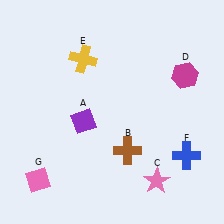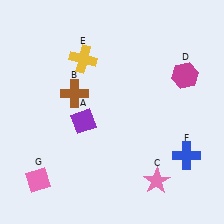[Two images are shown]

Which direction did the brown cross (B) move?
The brown cross (B) moved up.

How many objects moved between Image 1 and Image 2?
1 object moved between the two images.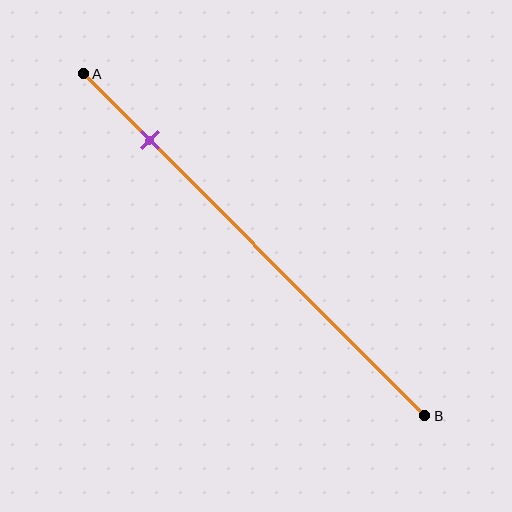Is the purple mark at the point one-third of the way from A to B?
No, the mark is at about 20% from A, not at the 33% one-third point.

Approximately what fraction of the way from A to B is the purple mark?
The purple mark is approximately 20% of the way from A to B.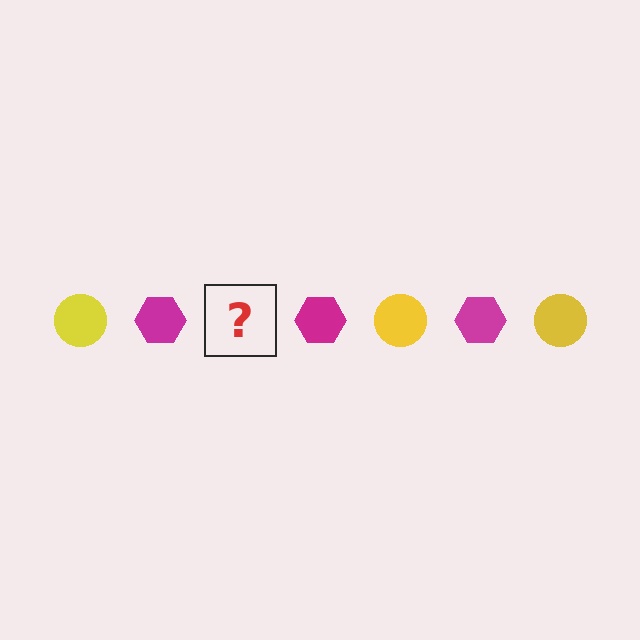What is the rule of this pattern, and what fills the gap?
The rule is that the pattern alternates between yellow circle and magenta hexagon. The gap should be filled with a yellow circle.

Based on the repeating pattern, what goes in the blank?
The blank should be a yellow circle.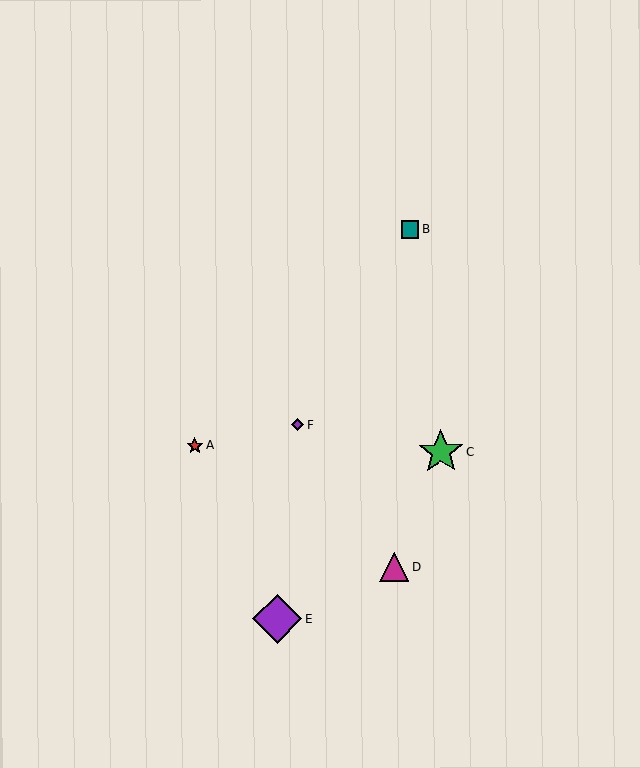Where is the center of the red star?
The center of the red star is at (195, 445).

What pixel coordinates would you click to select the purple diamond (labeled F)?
Click at (298, 425) to select the purple diamond F.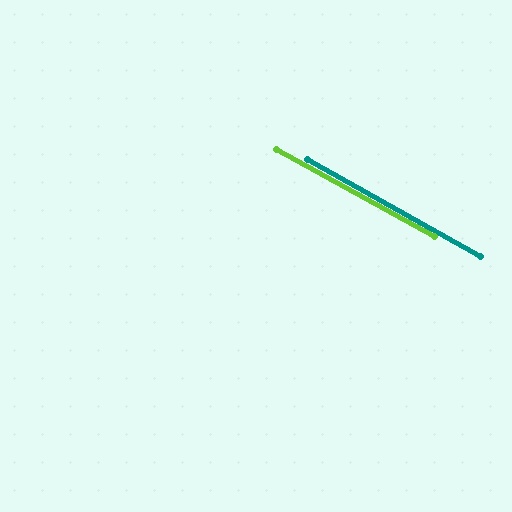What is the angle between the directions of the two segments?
Approximately 0 degrees.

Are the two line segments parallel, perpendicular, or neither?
Parallel — their directions differ by only 0.4°.